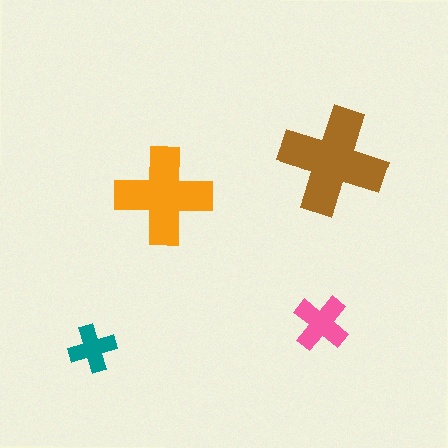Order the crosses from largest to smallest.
the brown one, the orange one, the pink one, the teal one.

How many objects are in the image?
There are 4 objects in the image.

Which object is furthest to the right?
The brown cross is rightmost.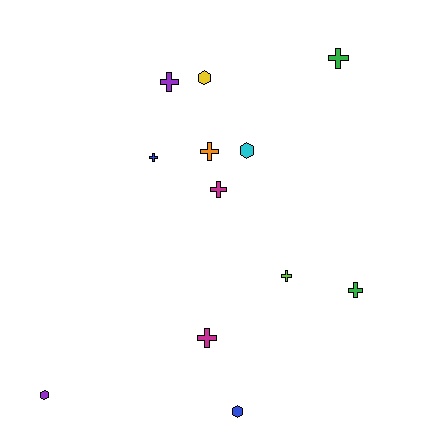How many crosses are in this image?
There are 8 crosses.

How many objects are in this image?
There are 12 objects.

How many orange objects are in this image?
There is 1 orange object.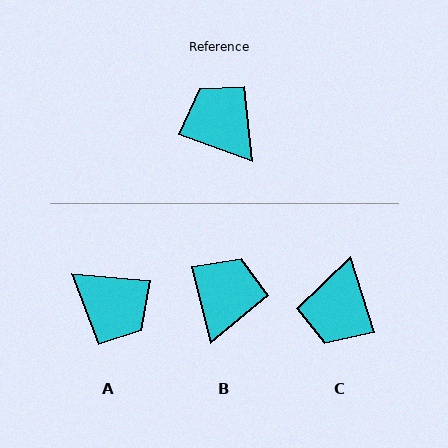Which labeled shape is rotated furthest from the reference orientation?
A, about 165 degrees away.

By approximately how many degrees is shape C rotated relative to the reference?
Approximately 128 degrees counter-clockwise.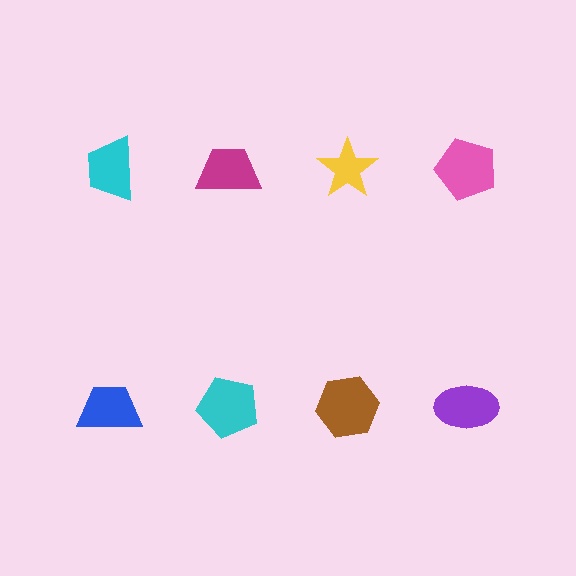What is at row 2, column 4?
A purple ellipse.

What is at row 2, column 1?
A blue trapezoid.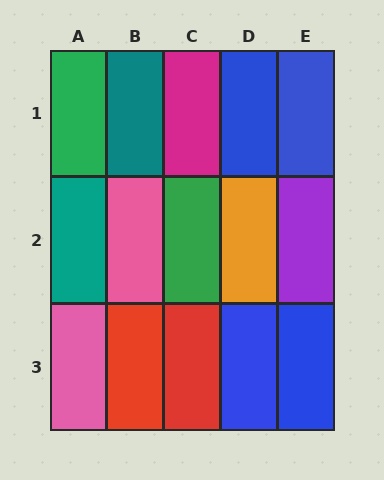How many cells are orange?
1 cell is orange.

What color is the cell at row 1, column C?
Magenta.